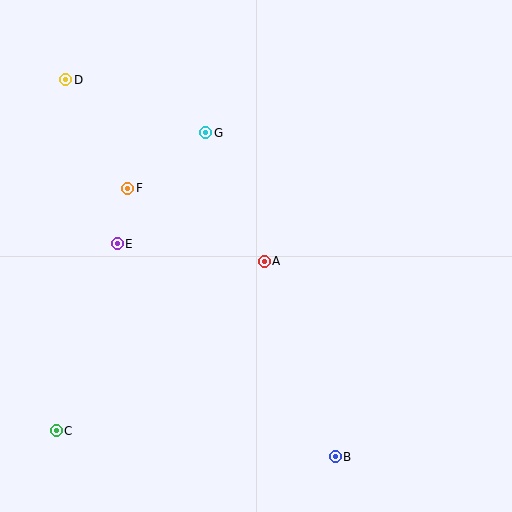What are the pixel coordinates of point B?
Point B is at (335, 457).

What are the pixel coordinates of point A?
Point A is at (264, 261).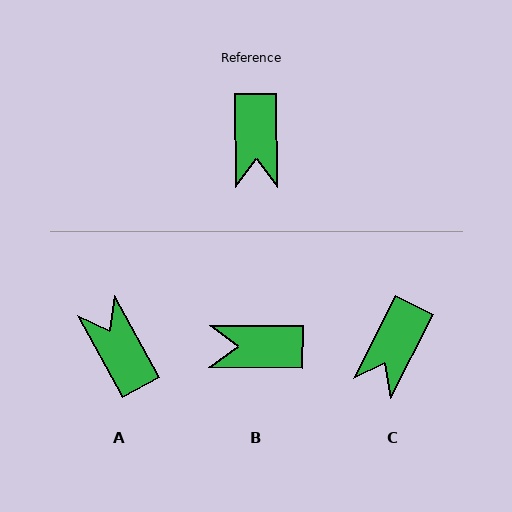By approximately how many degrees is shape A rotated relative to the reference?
Approximately 152 degrees clockwise.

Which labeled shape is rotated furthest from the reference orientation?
A, about 152 degrees away.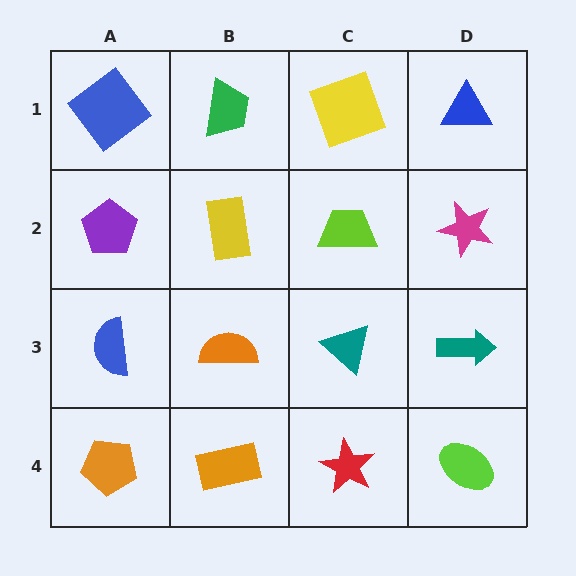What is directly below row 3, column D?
A lime ellipse.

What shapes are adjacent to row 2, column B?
A green trapezoid (row 1, column B), an orange semicircle (row 3, column B), a purple pentagon (row 2, column A), a lime trapezoid (row 2, column C).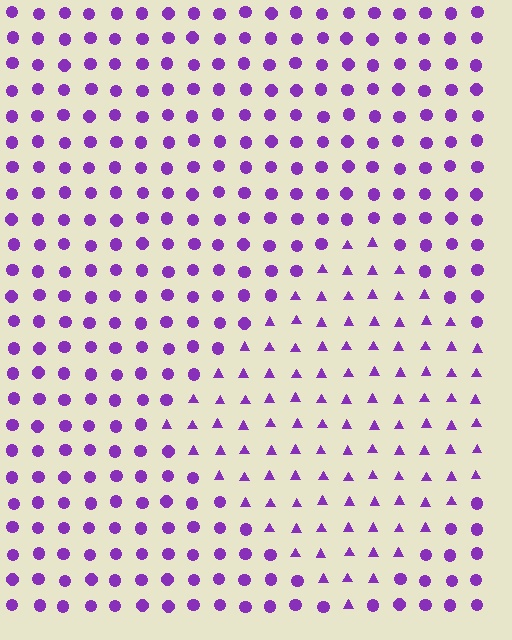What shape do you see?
I see a diamond.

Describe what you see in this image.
The image is filled with small purple elements arranged in a uniform grid. A diamond-shaped region contains triangles, while the surrounding area contains circles. The boundary is defined purely by the change in element shape.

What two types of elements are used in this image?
The image uses triangles inside the diamond region and circles outside it.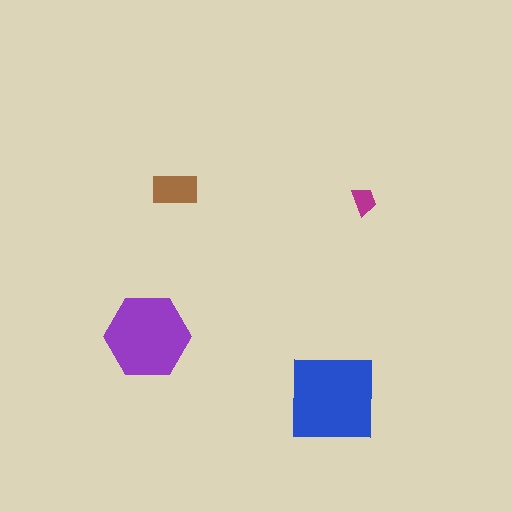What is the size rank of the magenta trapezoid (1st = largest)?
4th.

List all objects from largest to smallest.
The blue square, the purple hexagon, the brown rectangle, the magenta trapezoid.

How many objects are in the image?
There are 4 objects in the image.